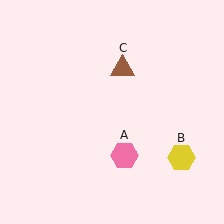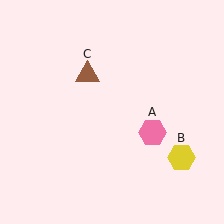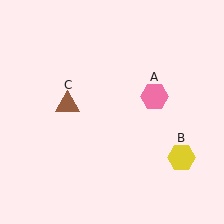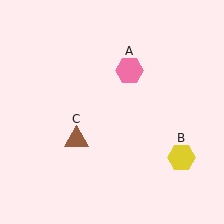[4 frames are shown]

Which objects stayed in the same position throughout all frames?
Yellow hexagon (object B) remained stationary.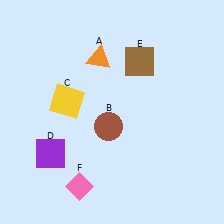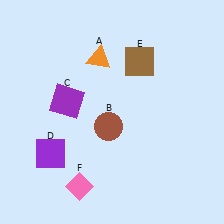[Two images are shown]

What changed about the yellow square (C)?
In Image 1, C is yellow. In Image 2, it changed to purple.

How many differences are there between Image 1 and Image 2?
There is 1 difference between the two images.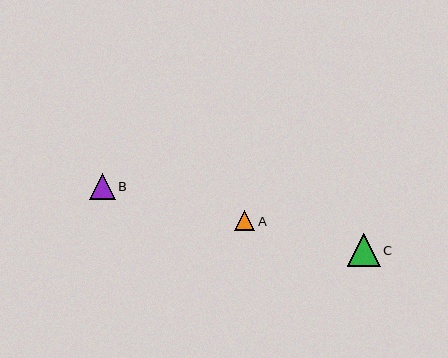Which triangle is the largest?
Triangle C is the largest with a size of approximately 33 pixels.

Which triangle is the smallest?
Triangle A is the smallest with a size of approximately 20 pixels.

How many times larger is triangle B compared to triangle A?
Triangle B is approximately 1.3 times the size of triangle A.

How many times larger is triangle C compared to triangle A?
Triangle C is approximately 1.7 times the size of triangle A.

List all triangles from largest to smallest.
From largest to smallest: C, B, A.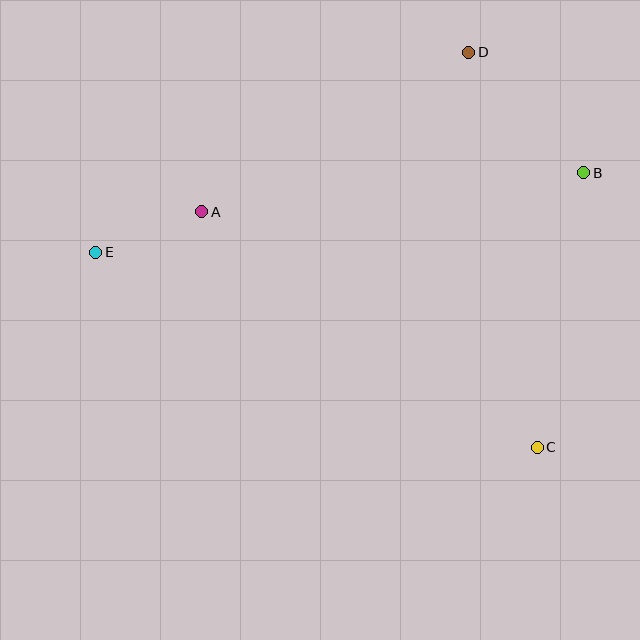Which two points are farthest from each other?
Points B and E are farthest from each other.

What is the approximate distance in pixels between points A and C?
The distance between A and C is approximately 410 pixels.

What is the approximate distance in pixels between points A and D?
The distance between A and D is approximately 311 pixels.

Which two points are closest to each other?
Points A and E are closest to each other.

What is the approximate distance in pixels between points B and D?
The distance between B and D is approximately 167 pixels.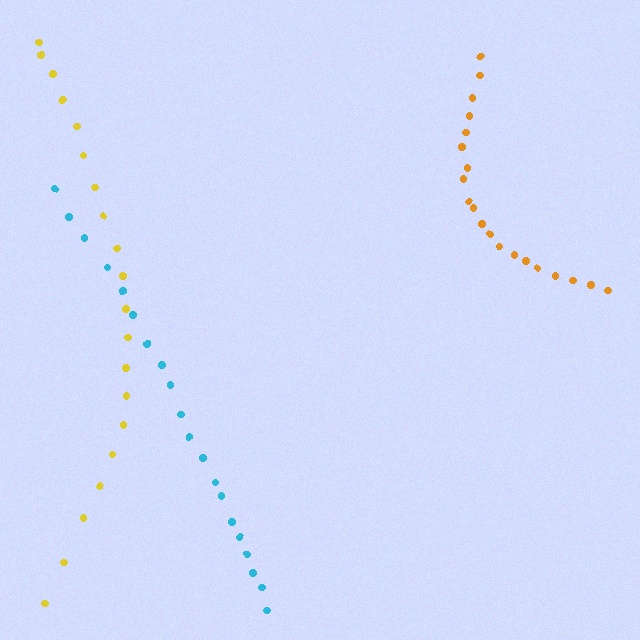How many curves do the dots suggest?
There are 3 distinct paths.